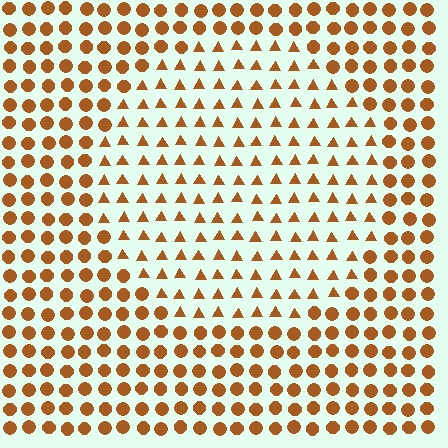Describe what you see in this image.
The image is filled with small brown elements arranged in a uniform grid. A circle-shaped region contains triangles, while the surrounding area contains circles. The boundary is defined purely by the change in element shape.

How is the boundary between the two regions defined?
The boundary is defined by a change in element shape: triangles inside vs. circles outside. All elements share the same color and spacing.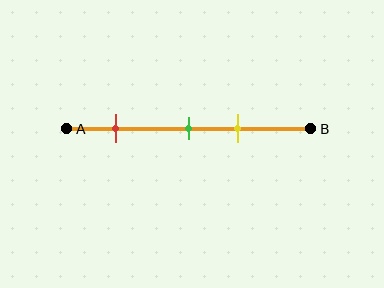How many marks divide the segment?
There are 3 marks dividing the segment.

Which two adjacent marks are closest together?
The green and yellow marks are the closest adjacent pair.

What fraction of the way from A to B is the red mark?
The red mark is approximately 20% (0.2) of the way from A to B.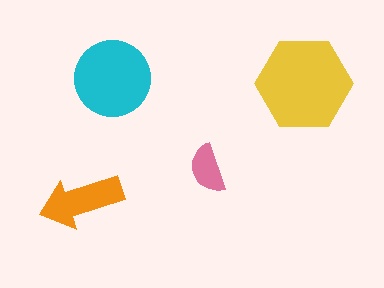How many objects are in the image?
There are 4 objects in the image.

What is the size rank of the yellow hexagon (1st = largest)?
1st.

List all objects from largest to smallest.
The yellow hexagon, the cyan circle, the orange arrow, the pink semicircle.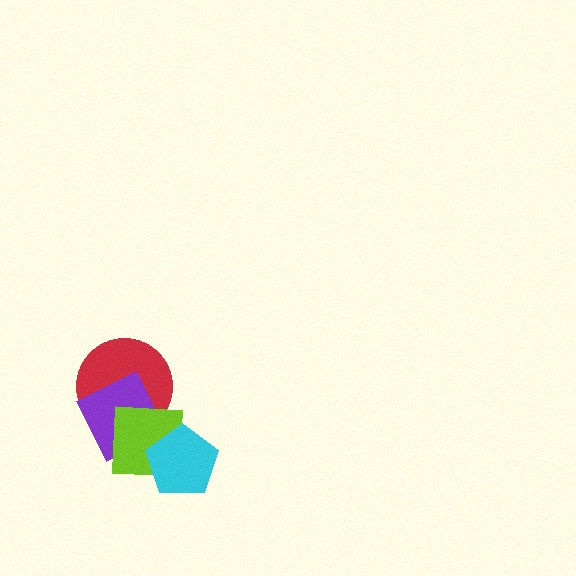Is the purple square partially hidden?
Yes, it is partially covered by another shape.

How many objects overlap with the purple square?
2 objects overlap with the purple square.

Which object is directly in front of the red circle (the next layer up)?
The purple square is directly in front of the red circle.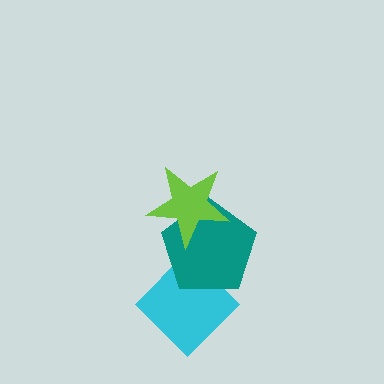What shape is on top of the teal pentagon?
The lime star is on top of the teal pentagon.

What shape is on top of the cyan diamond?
The teal pentagon is on top of the cyan diamond.